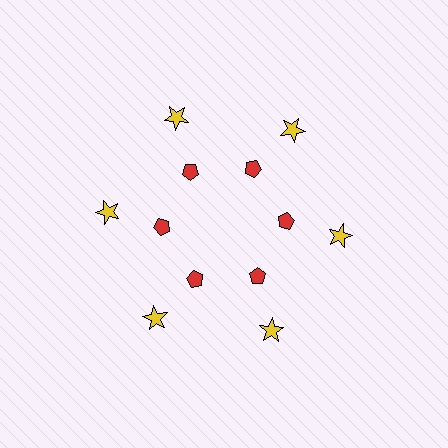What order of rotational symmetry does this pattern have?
This pattern has 6-fold rotational symmetry.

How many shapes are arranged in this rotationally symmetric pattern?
There are 12 shapes, arranged in 6 groups of 2.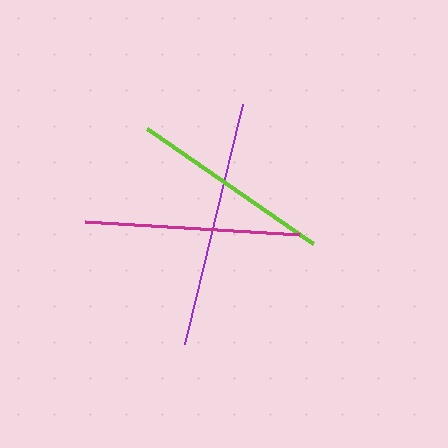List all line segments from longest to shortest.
From longest to shortest: purple, magenta, lime.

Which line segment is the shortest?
The lime line is the shortest at approximately 201 pixels.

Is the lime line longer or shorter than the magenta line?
The magenta line is longer than the lime line.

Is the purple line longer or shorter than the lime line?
The purple line is longer than the lime line.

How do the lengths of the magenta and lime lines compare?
The magenta and lime lines are approximately the same length.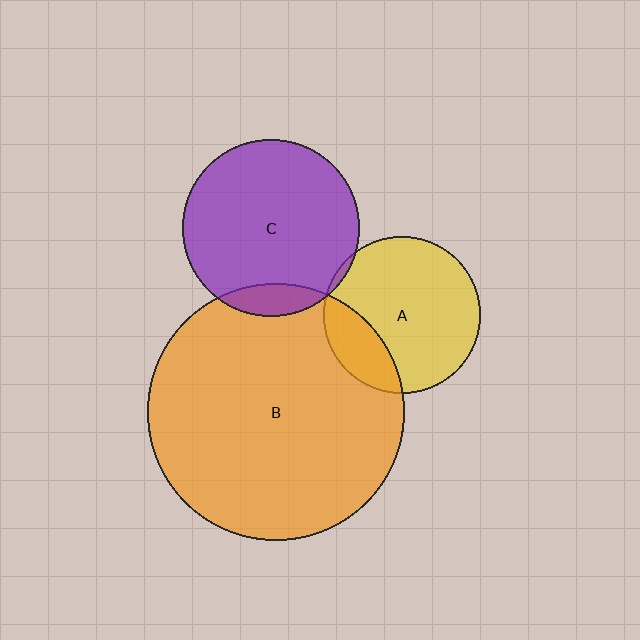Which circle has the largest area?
Circle B (orange).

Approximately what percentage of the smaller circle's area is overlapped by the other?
Approximately 5%.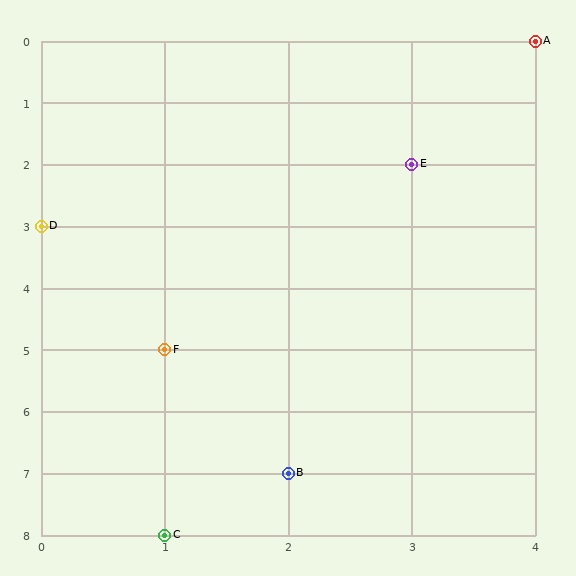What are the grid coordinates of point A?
Point A is at grid coordinates (4, 0).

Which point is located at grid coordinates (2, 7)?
Point B is at (2, 7).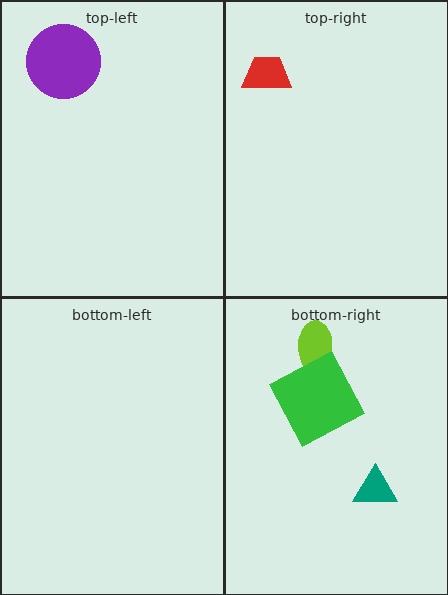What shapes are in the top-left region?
The purple circle.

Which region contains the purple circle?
The top-left region.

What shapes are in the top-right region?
The red trapezoid.